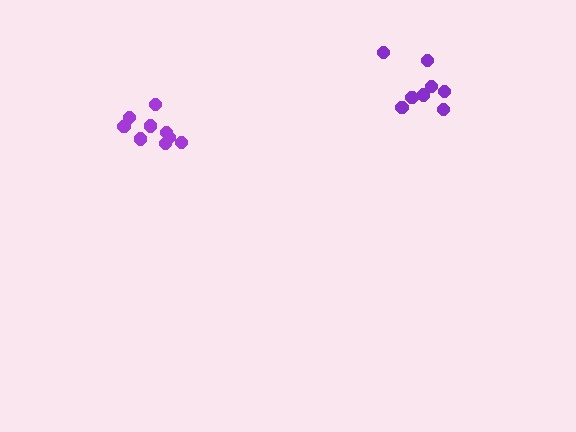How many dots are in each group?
Group 1: 8 dots, Group 2: 9 dots (17 total).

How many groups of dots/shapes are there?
There are 2 groups.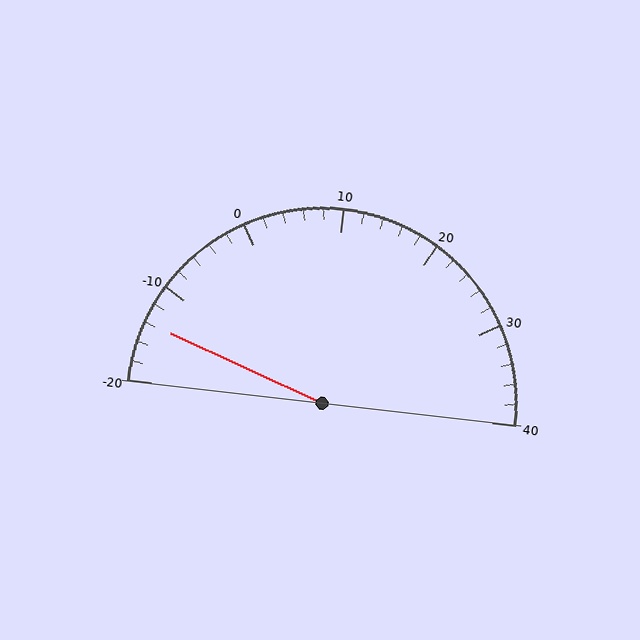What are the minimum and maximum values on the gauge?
The gauge ranges from -20 to 40.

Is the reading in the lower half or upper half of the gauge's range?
The reading is in the lower half of the range (-20 to 40).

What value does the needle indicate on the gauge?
The needle indicates approximately -14.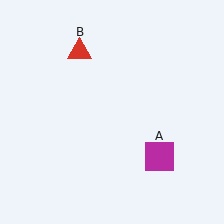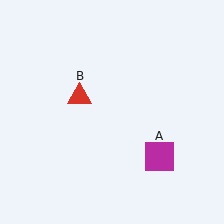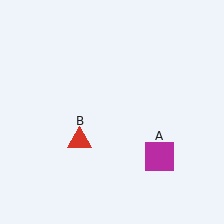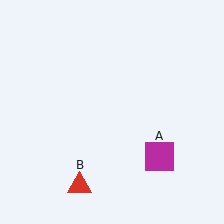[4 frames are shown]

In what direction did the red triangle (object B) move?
The red triangle (object B) moved down.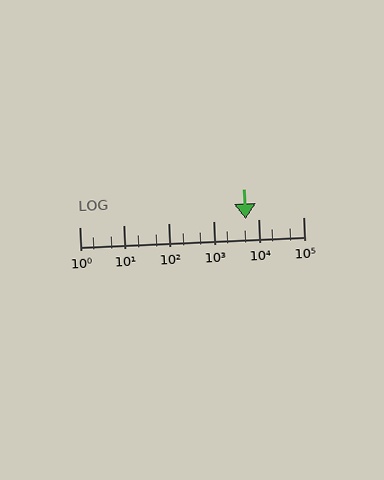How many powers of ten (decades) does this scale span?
The scale spans 5 decades, from 1 to 100000.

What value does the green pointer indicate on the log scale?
The pointer indicates approximately 5100.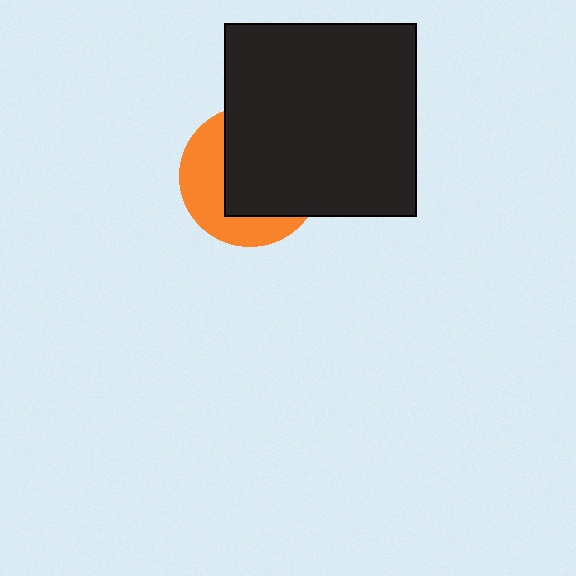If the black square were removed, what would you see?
You would see the complete orange circle.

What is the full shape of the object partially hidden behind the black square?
The partially hidden object is an orange circle.